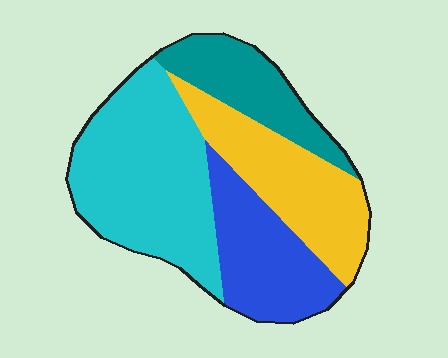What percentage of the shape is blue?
Blue takes up between a sixth and a third of the shape.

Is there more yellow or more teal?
Yellow.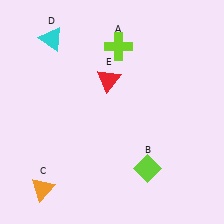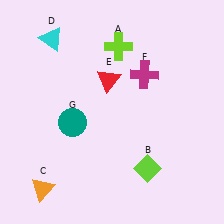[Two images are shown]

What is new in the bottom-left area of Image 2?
A teal circle (G) was added in the bottom-left area of Image 2.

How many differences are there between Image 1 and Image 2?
There are 2 differences between the two images.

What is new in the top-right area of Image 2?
A magenta cross (F) was added in the top-right area of Image 2.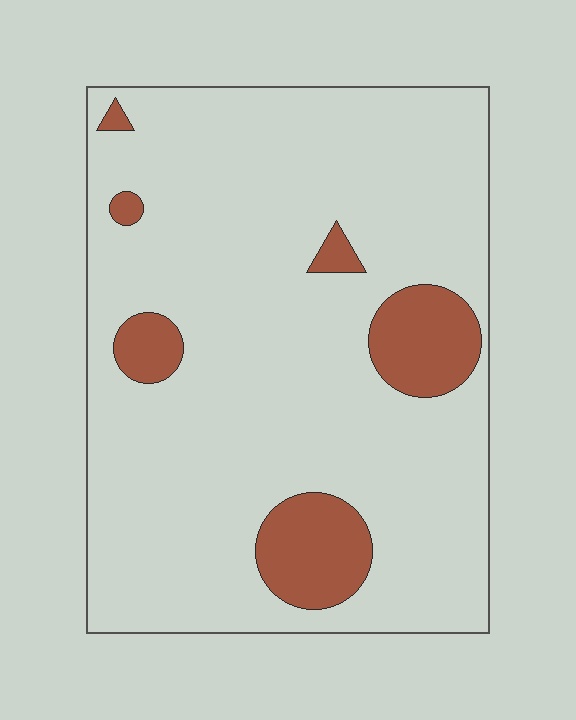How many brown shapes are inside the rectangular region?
6.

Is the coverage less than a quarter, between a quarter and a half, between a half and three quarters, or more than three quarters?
Less than a quarter.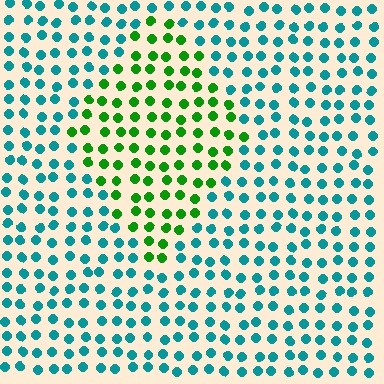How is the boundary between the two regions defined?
The boundary is defined purely by a slight shift in hue (about 59 degrees). Spacing, size, and orientation are identical on both sides.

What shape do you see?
I see a diamond.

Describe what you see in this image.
The image is filled with small teal elements in a uniform arrangement. A diamond-shaped region is visible where the elements are tinted to a slightly different hue, forming a subtle color boundary.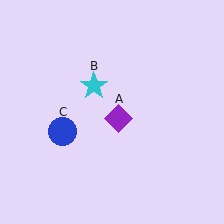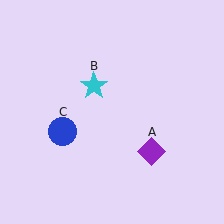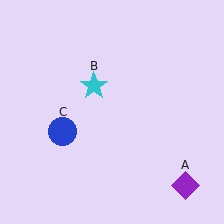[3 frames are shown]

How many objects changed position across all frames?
1 object changed position: purple diamond (object A).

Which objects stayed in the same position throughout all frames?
Cyan star (object B) and blue circle (object C) remained stationary.